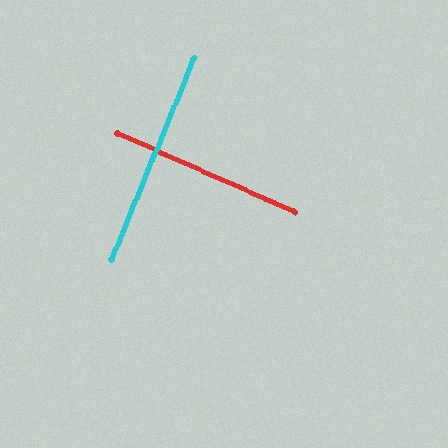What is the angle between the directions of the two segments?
Approximately 89 degrees.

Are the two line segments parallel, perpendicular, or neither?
Perpendicular — they meet at approximately 89°.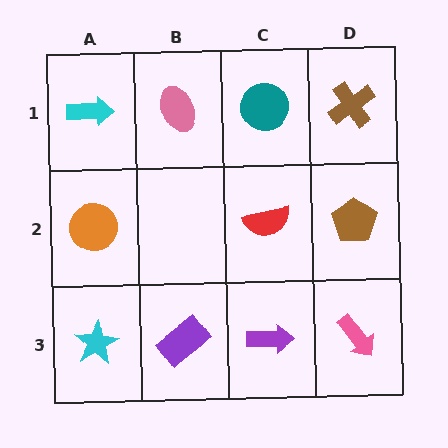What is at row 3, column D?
A pink arrow.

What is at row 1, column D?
A brown cross.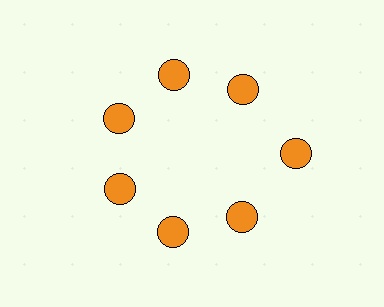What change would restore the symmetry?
The symmetry would be restored by moving it inward, back onto the ring so that all 7 circles sit at equal angles and equal distance from the center.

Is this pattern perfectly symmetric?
No. The 7 orange circles are arranged in a ring, but one element near the 3 o'clock position is pushed outward from the center, breaking the 7-fold rotational symmetry.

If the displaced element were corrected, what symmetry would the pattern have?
It would have 7-fold rotational symmetry — the pattern would map onto itself every 51 degrees.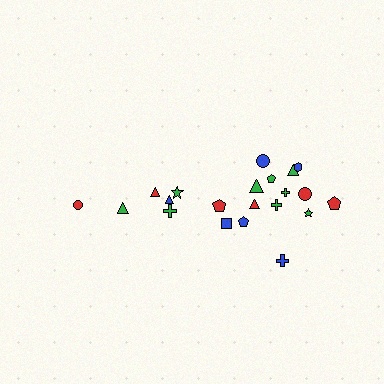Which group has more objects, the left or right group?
The right group.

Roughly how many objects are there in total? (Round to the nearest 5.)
Roughly 20 objects in total.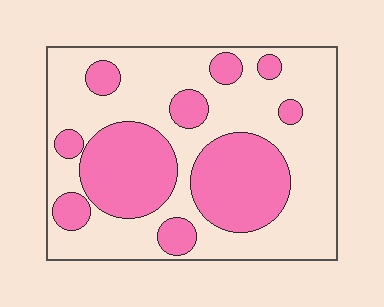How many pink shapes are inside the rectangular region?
10.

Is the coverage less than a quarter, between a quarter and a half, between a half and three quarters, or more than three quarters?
Between a quarter and a half.